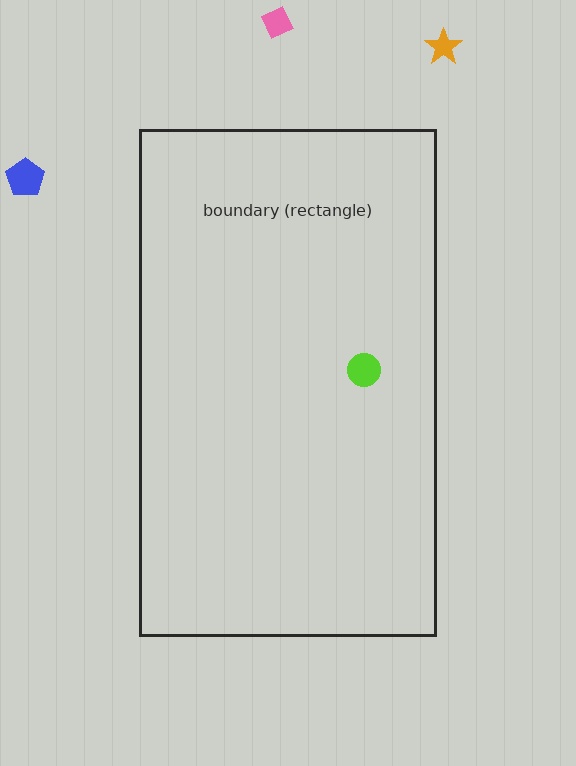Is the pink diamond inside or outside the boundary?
Outside.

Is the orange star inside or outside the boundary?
Outside.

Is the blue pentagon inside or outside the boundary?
Outside.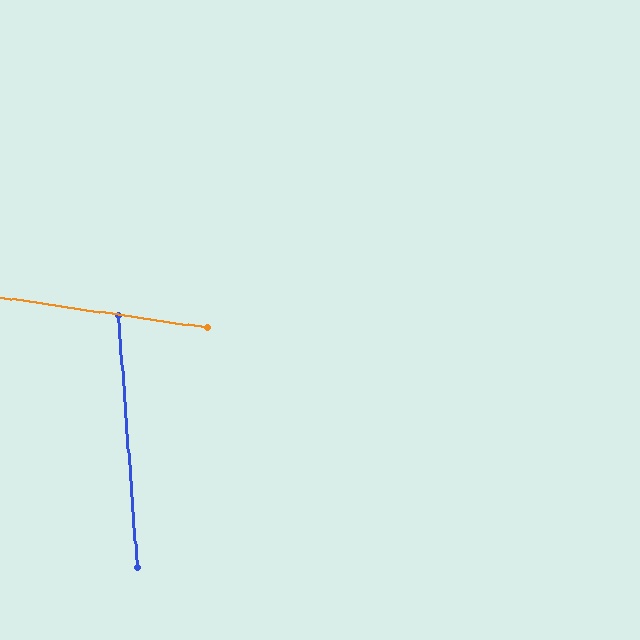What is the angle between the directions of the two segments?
Approximately 77 degrees.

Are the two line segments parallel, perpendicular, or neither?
Neither parallel nor perpendicular — they differ by about 77°.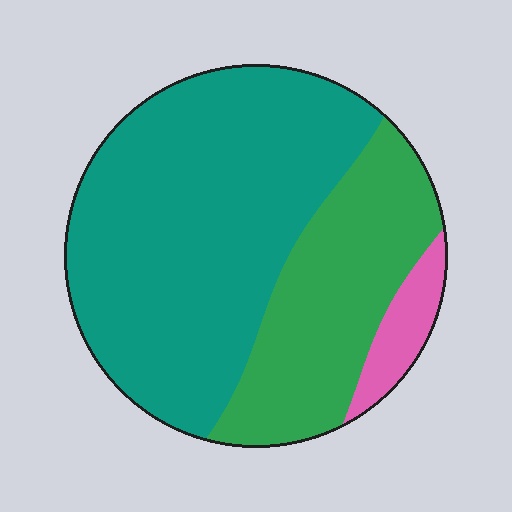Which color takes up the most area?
Teal, at roughly 65%.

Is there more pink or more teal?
Teal.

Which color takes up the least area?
Pink, at roughly 5%.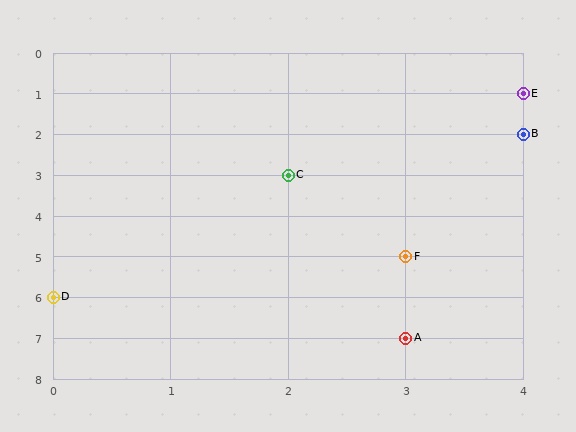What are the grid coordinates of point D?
Point D is at grid coordinates (0, 6).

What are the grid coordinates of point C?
Point C is at grid coordinates (2, 3).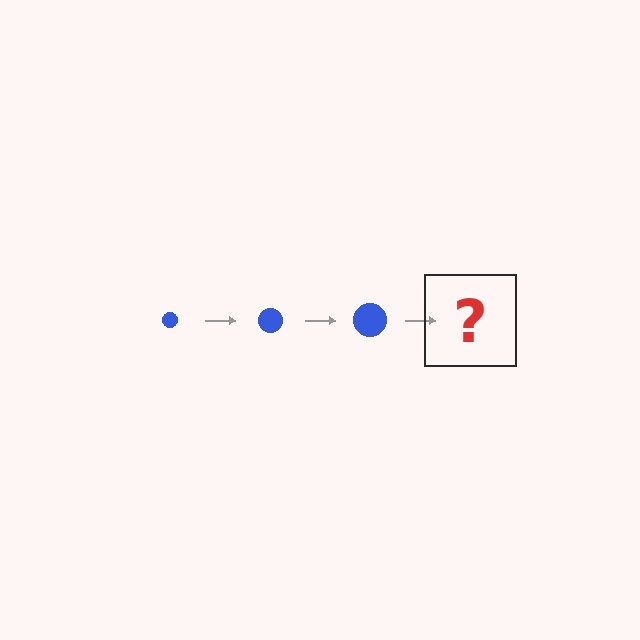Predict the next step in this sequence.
The next step is a blue circle, larger than the previous one.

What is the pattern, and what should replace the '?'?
The pattern is that the circle gets progressively larger each step. The '?' should be a blue circle, larger than the previous one.